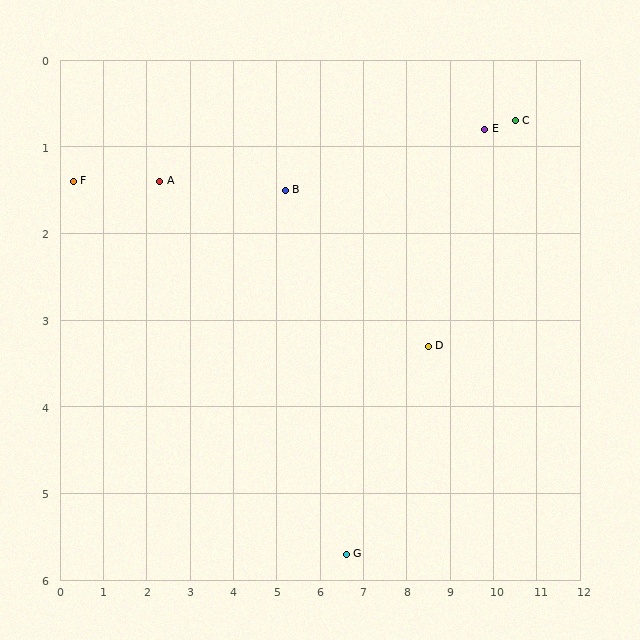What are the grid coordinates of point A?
Point A is at approximately (2.3, 1.4).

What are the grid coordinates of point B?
Point B is at approximately (5.2, 1.5).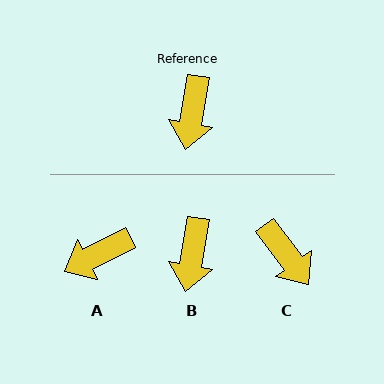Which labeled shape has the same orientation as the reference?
B.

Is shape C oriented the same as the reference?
No, it is off by about 46 degrees.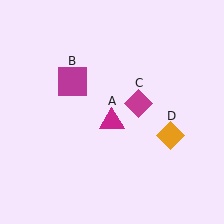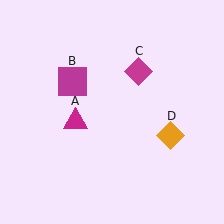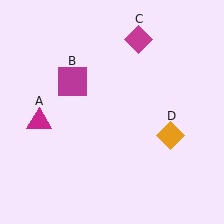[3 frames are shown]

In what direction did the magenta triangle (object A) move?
The magenta triangle (object A) moved left.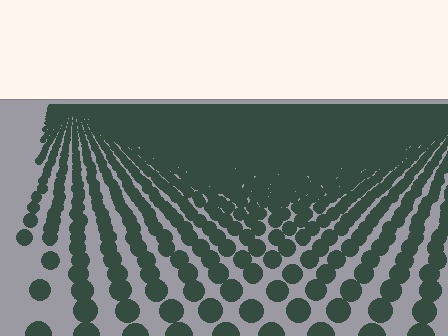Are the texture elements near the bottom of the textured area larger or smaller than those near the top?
Larger. Near the bottom, elements are closer to the viewer and appear at a bigger on-screen size.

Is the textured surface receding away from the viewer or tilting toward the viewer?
The surface is receding away from the viewer. Texture elements get smaller and denser toward the top.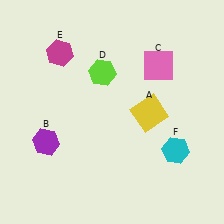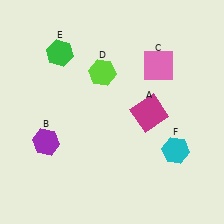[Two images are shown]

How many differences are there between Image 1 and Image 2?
There are 2 differences between the two images.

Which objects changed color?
A changed from yellow to magenta. E changed from magenta to green.